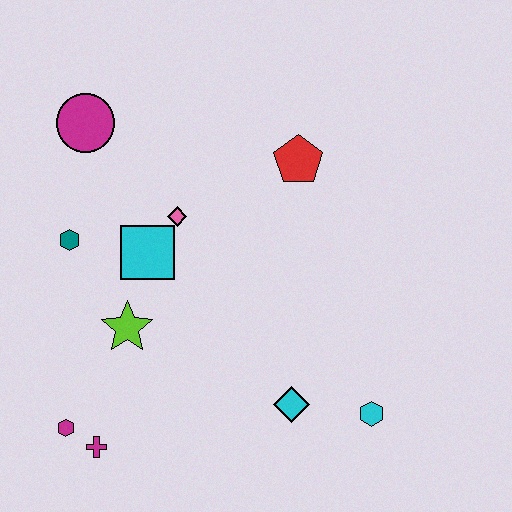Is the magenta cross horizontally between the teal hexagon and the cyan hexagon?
Yes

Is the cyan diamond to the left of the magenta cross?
No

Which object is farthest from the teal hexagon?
The cyan hexagon is farthest from the teal hexagon.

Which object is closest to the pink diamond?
The cyan square is closest to the pink diamond.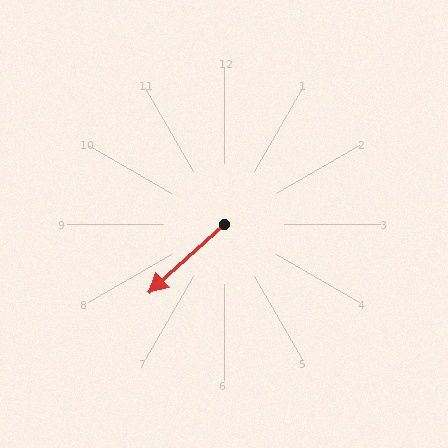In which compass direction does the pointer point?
Southwest.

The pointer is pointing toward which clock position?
Roughly 8 o'clock.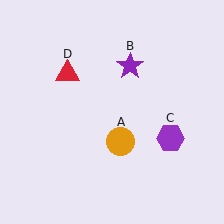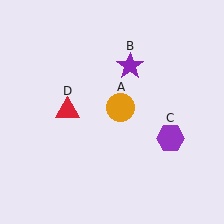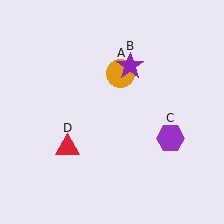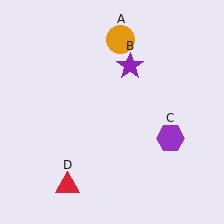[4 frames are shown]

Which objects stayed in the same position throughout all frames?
Purple star (object B) and purple hexagon (object C) remained stationary.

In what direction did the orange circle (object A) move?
The orange circle (object A) moved up.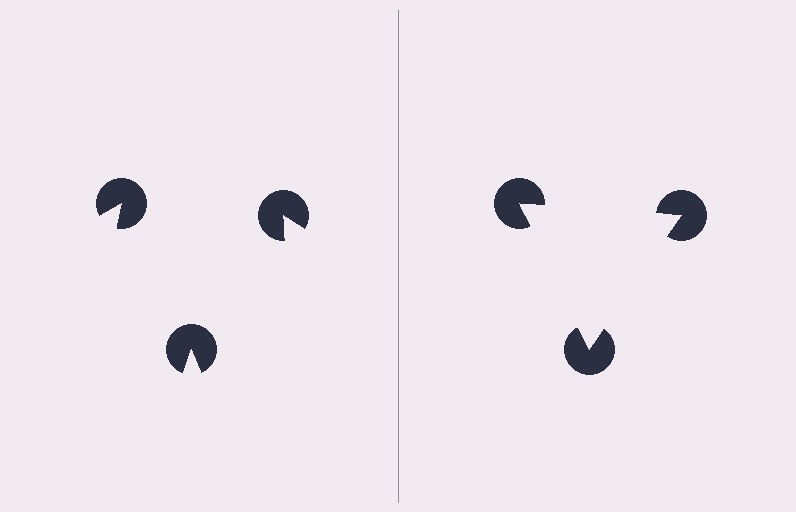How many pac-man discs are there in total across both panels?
6 — 3 on each side.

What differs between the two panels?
The pac-man discs are positioned identically on both sides; only the wedge orientations differ. On the right they align to a triangle; on the left they are misaligned.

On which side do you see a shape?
An illusory triangle appears on the right side. On the left side the wedge cuts are rotated, so no coherent shape forms.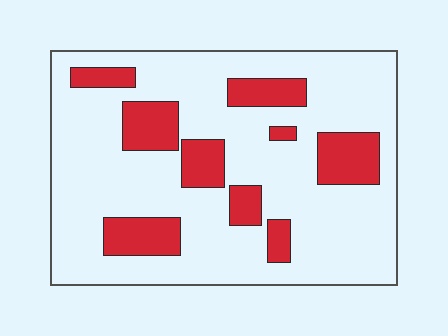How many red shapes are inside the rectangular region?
9.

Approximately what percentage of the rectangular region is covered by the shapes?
Approximately 20%.